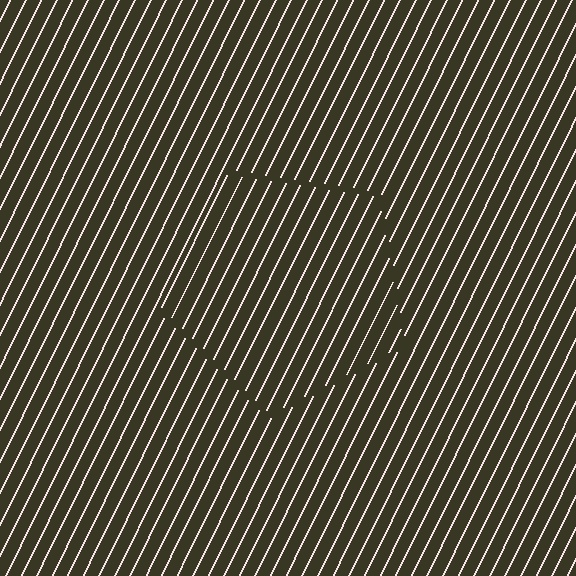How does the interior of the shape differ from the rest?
The interior of the shape contains the same grating, shifted by half a period — the contour is defined by the phase discontinuity where line-ends from the inner and outer gratings abut.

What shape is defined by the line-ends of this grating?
An illusory pentagon. The interior of the shape contains the same grating, shifted by half a period — the contour is defined by the phase discontinuity where line-ends from the inner and outer gratings abut.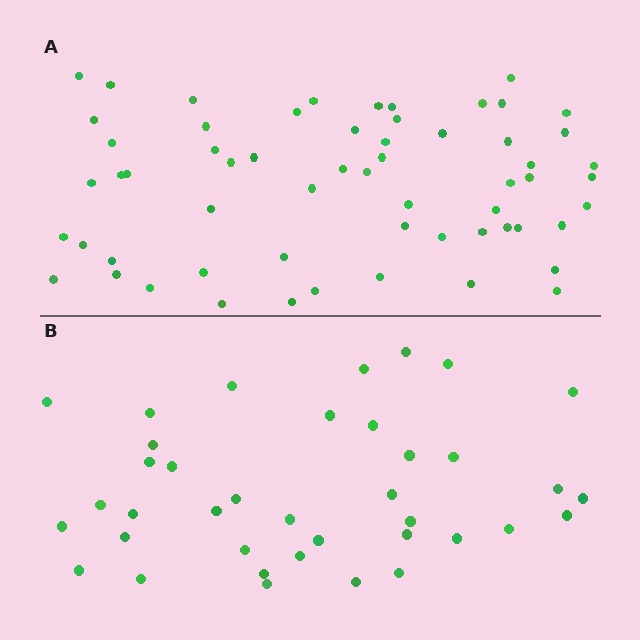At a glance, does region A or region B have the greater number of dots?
Region A (the top region) has more dots.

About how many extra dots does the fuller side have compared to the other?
Region A has approximately 20 more dots than region B.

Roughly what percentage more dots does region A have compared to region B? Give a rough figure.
About 60% more.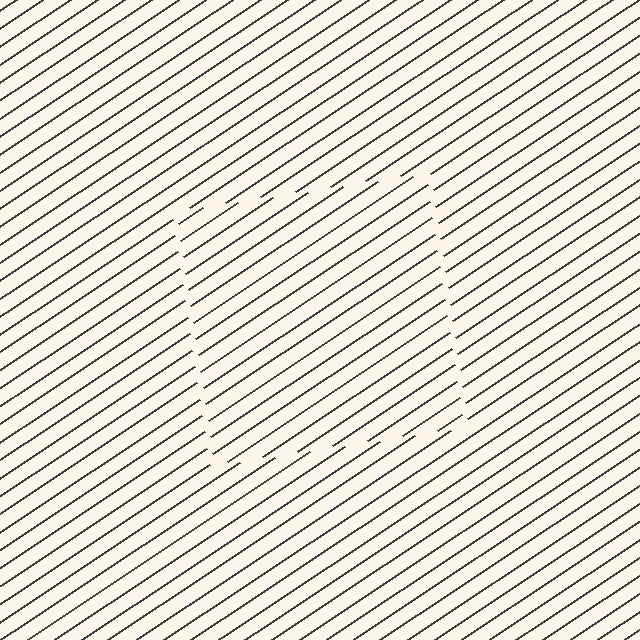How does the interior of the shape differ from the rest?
The interior of the shape contains the same grating, shifted by half a period — the contour is defined by the phase discontinuity where line-ends from the inner and outer gratings abut.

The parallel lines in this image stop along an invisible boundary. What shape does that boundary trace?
An illusory square. The interior of the shape contains the same grating, shifted by half a period — the contour is defined by the phase discontinuity where line-ends from the inner and outer gratings abut.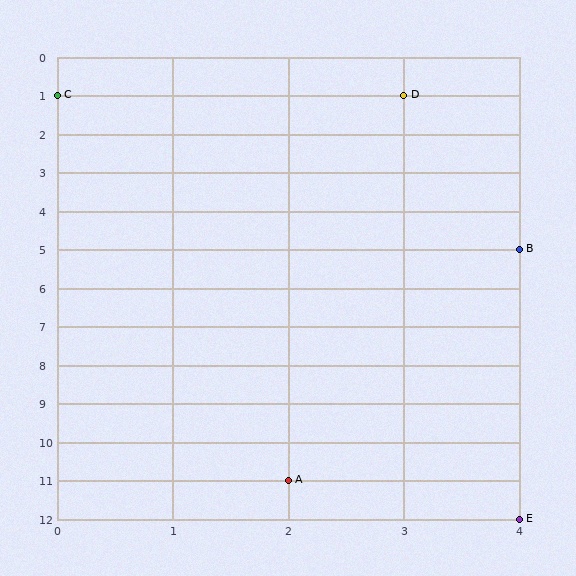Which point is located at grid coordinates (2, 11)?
Point A is at (2, 11).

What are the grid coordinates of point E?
Point E is at grid coordinates (4, 12).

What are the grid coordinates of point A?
Point A is at grid coordinates (2, 11).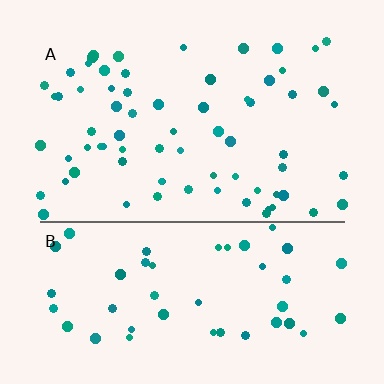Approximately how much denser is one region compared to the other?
Approximately 1.4× — region A over region B.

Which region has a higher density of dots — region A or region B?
A (the top).